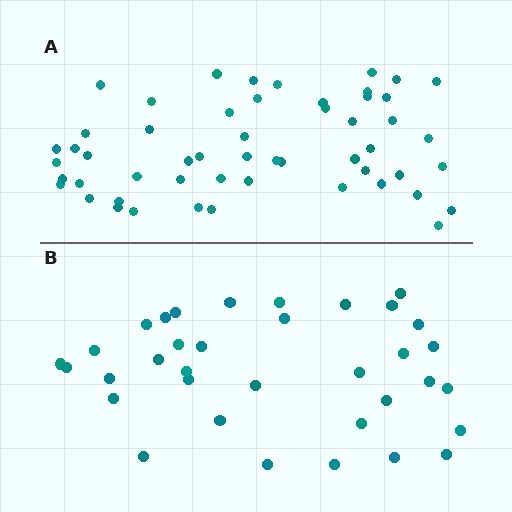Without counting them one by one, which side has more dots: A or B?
Region A (the top region) has more dots.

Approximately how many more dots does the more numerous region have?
Region A has approximately 20 more dots than region B.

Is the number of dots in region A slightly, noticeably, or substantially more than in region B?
Region A has substantially more. The ratio is roughly 1.5 to 1.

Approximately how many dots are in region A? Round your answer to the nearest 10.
About 50 dots. (The exact count is 53, which rounds to 50.)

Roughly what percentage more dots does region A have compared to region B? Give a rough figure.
About 50% more.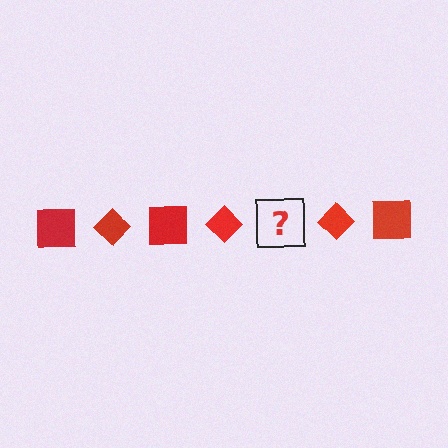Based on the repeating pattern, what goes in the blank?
The blank should be a red square.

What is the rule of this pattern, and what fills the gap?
The rule is that the pattern cycles through square, diamond shapes in red. The gap should be filled with a red square.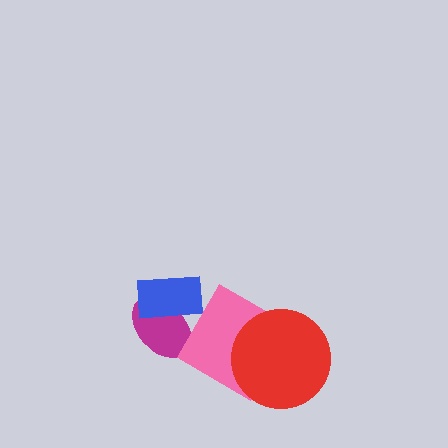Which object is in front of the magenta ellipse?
The blue rectangle is in front of the magenta ellipse.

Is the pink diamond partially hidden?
Yes, it is partially covered by another shape.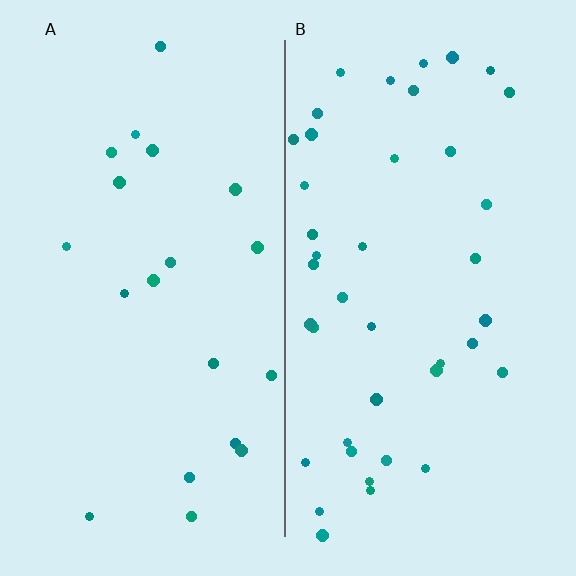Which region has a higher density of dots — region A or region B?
B (the right).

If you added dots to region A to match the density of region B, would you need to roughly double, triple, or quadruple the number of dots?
Approximately double.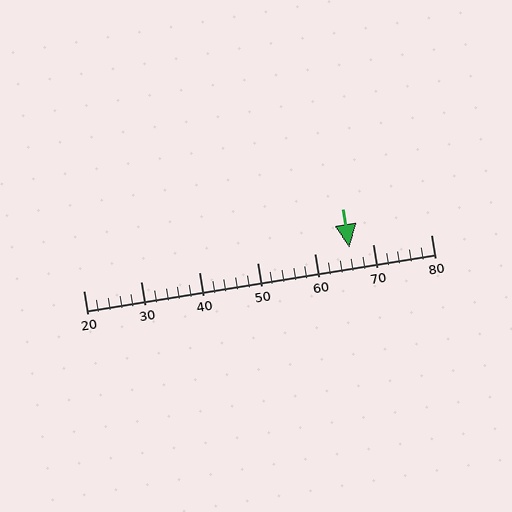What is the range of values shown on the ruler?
The ruler shows values from 20 to 80.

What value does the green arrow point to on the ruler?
The green arrow points to approximately 66.